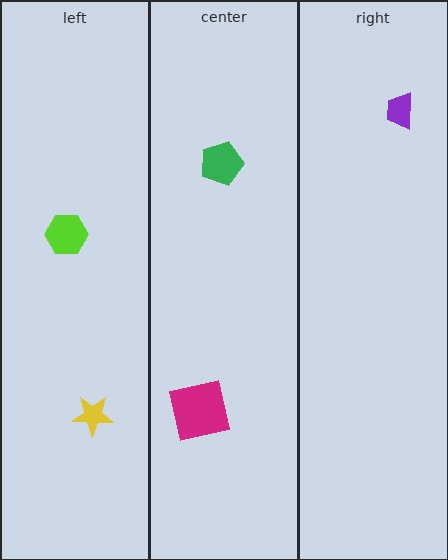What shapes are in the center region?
The green pentagon, the magenta square.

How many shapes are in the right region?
1.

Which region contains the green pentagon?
The center region.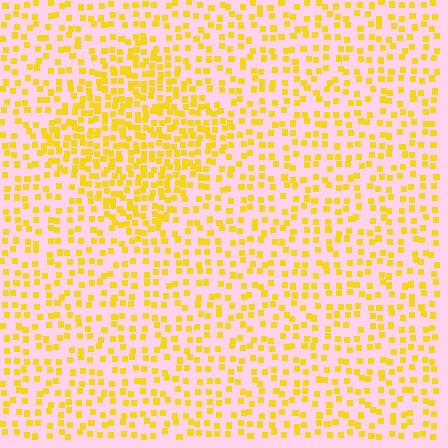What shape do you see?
I see a diamond.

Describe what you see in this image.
The image contains small yellow elements arranged at two different densities. A diamond-shaped region is visible where the elements are more densely packed than the surrounding area.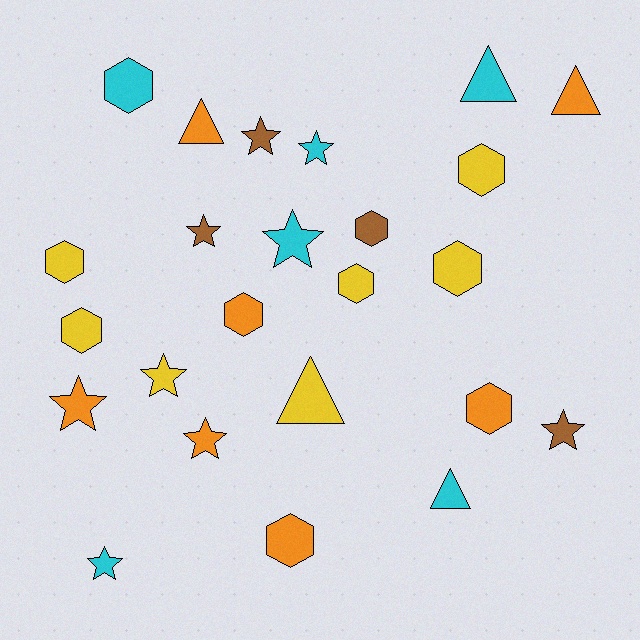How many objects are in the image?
There are 24 objects.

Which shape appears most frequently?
Hexagon, with 10 objects.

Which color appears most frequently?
Yellow, with 7 objects.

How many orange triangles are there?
There are 2 orange triangles.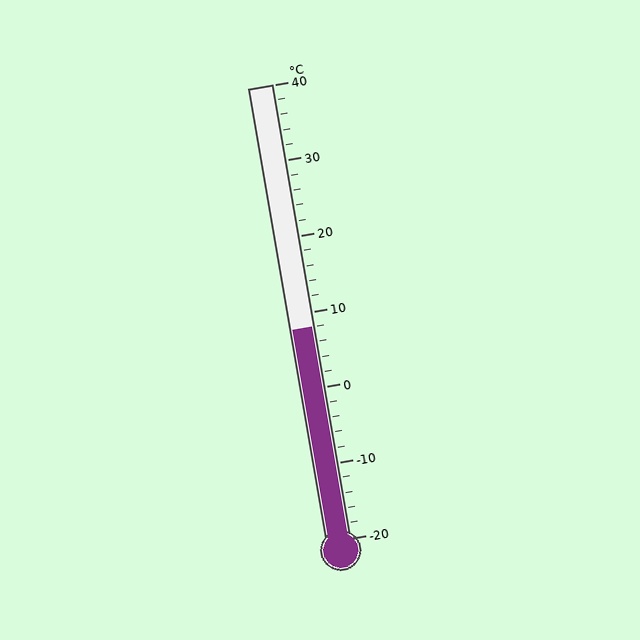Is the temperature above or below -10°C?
The temperature is above -10°C.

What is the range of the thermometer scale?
The thermometer scale ranges from -20°C to 40°C.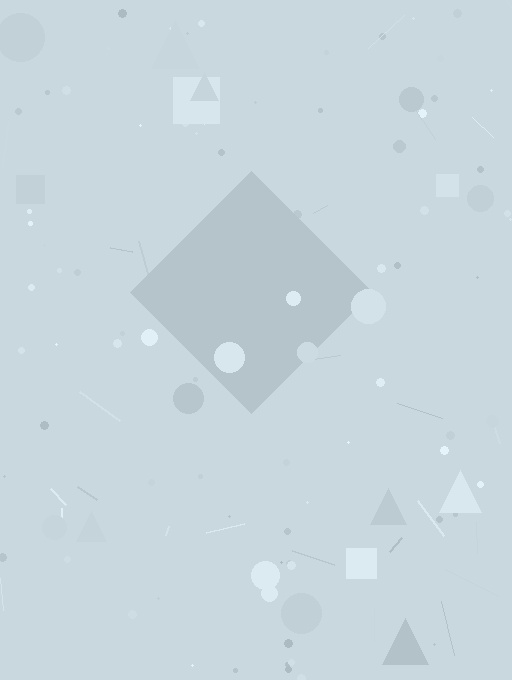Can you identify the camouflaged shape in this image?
The camouflaged shape is a diamond.